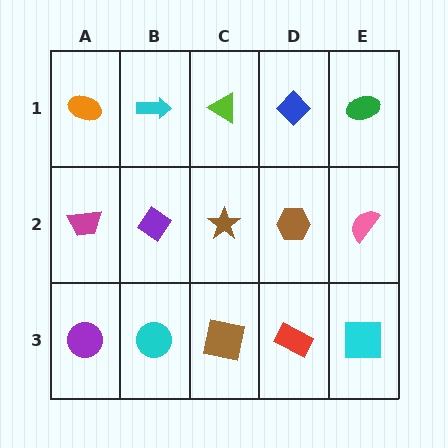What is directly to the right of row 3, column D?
A cyan square.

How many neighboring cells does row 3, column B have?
3.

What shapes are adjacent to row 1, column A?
A magenta trapezoid (row 2, column A), a cyan arrow (row 1, column B).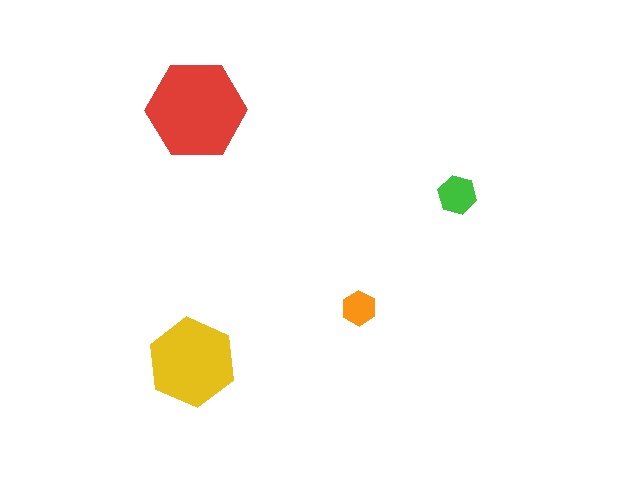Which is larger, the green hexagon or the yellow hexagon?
The yellow one.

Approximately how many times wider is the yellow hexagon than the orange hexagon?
About 2.5 times wider.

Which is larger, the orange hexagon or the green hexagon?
The green one.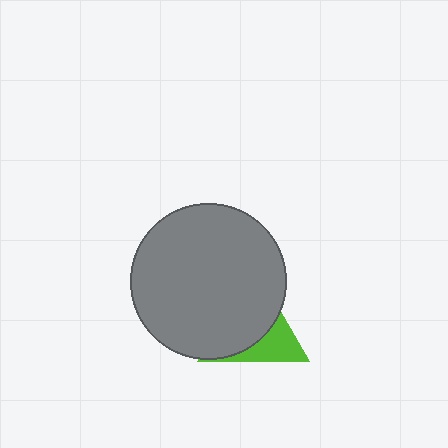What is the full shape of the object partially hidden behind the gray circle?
The partially hidden object is a lime triangle.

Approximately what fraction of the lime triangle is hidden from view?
Roughly 67% of the lime triangle is hidden behind the gray circle.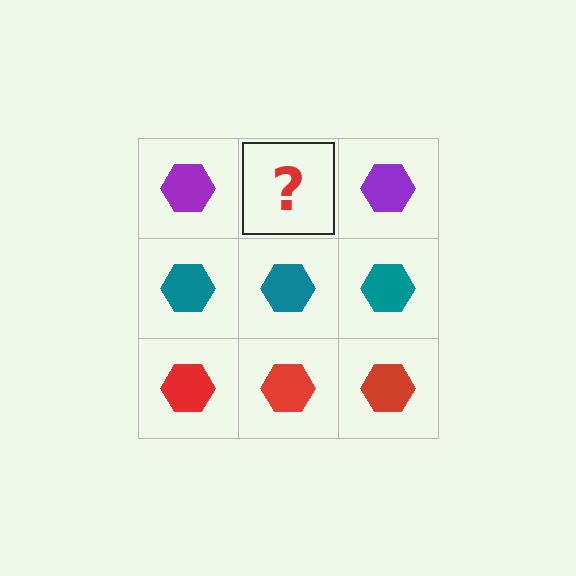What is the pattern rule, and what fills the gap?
The rule is that each row has a consistent color. The gap should be filled with a purple hexagon.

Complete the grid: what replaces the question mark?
The question mark should be replaced with a purple hexagon.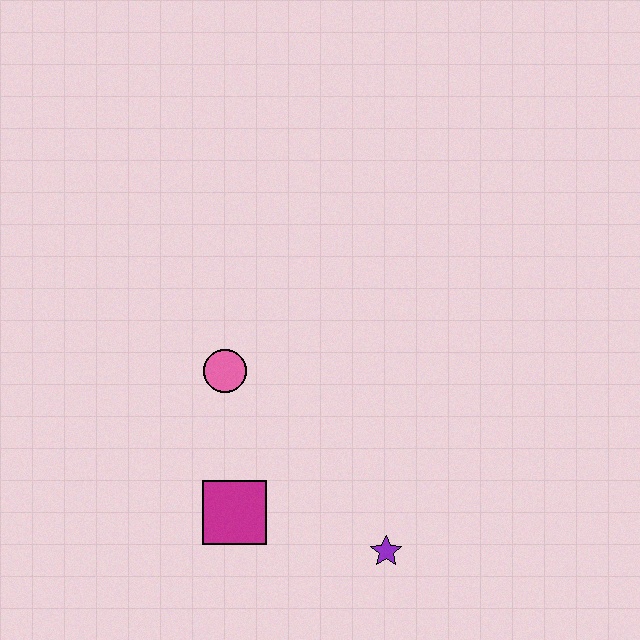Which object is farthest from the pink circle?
The purple star is farthest from the pink circle.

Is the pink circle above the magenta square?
Yes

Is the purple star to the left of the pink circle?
No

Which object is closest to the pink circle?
The magenta square is closest to the pink circle.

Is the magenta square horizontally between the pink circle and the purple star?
Yes